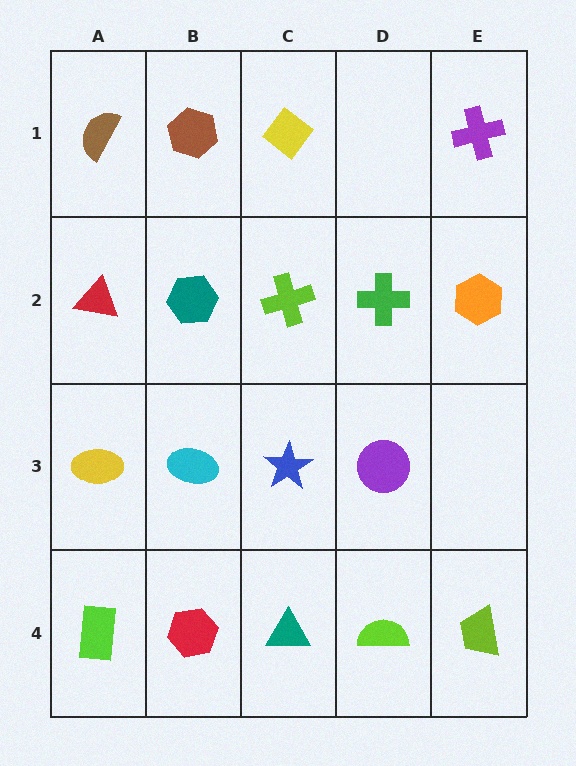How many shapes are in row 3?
4 shapes.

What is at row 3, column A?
A yellow ellipse.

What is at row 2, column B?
A teal hexagon.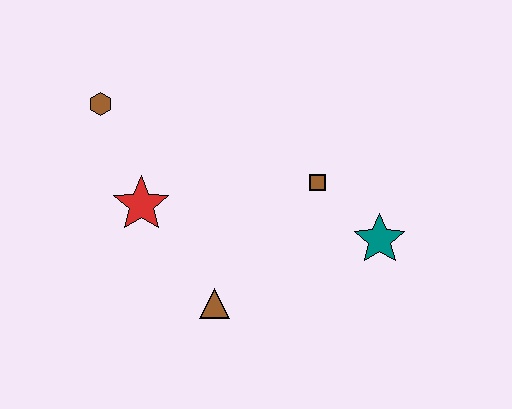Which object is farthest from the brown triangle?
The brown hexagon is farthest from the brown triangle.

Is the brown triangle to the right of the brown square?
No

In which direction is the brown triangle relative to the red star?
The brown triangle is below the red star.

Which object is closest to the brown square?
The teal star is closest to the brown square.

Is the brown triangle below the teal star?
Yes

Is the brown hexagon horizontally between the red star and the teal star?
No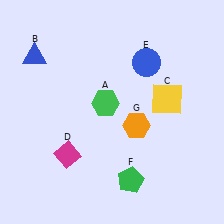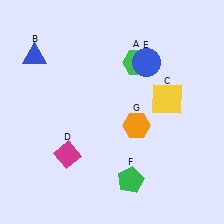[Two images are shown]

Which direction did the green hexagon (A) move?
The green hexagon (A) moved up.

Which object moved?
The green hexagon (A) moved up.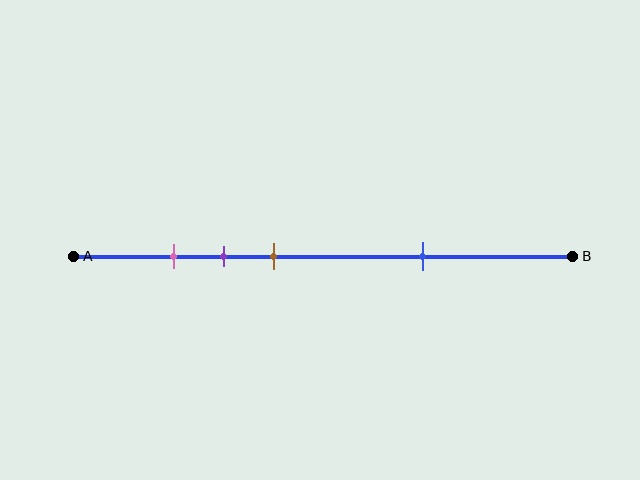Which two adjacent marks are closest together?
The pink and purple marks are the closest adjacent pair.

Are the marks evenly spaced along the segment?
No, the marks are not evenly spaced.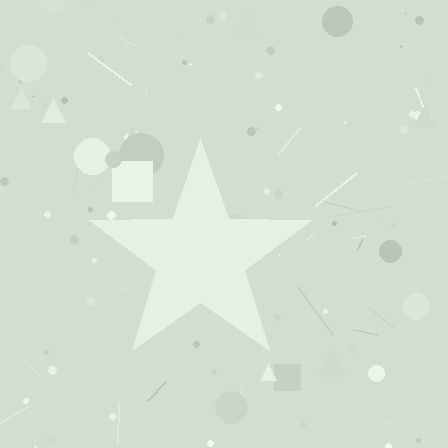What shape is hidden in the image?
A star is hidden in the image.